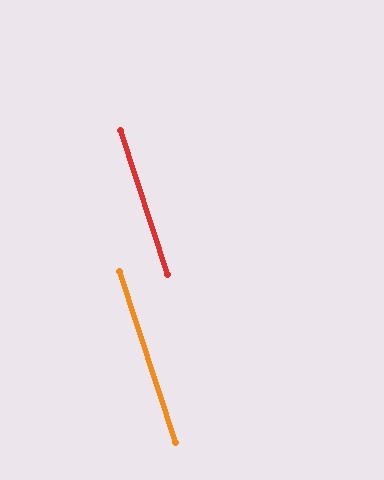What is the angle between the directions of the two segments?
Approximately 0 degrees.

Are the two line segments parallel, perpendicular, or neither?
Parallel — their directions differ by only 0.0°.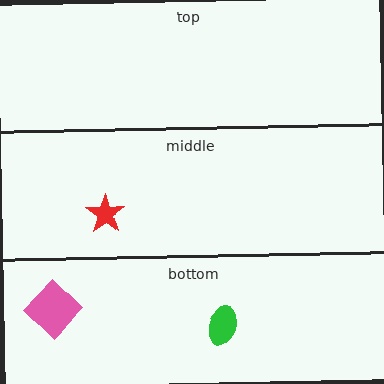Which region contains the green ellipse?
The bottom region.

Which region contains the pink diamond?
The bottom region.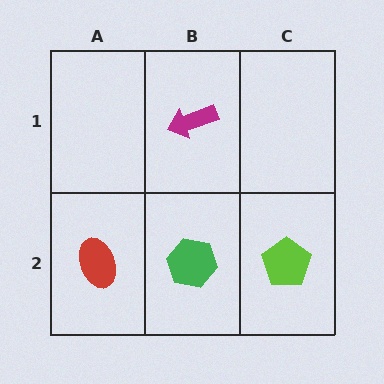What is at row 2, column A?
A red ellipse.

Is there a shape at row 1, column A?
No, that cell is empty.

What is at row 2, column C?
A lime pentagon.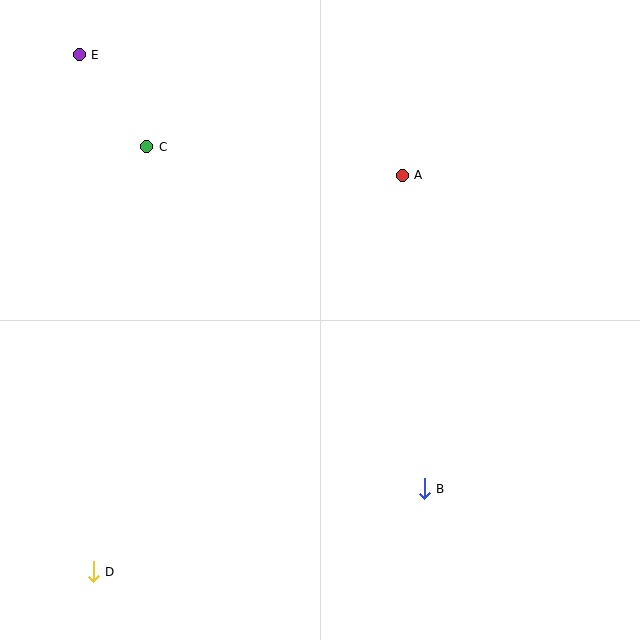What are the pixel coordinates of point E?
Point E is at (79, 55).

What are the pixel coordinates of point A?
Point A is at (402, 175).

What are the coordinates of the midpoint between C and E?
The midpoint between C and E is at (113, 101).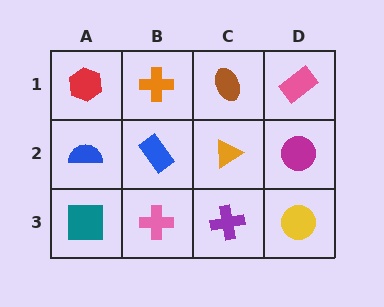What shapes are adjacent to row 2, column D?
A pink rectangle (row 1, column D), a yellow circle (row 3, column D), an orange triangle (row 2, column C).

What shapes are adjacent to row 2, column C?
A brown ellipse (row 1, column C), a purple cross (row 3, column C), a blue rectangle (row 2, column B), a magenta circle (row 2, column D).